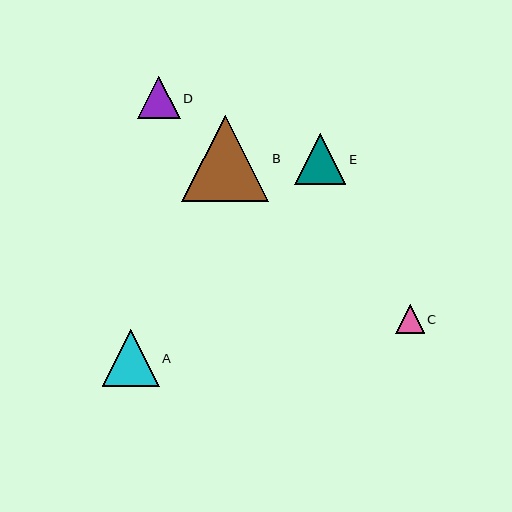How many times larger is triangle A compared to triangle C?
Triangle A is approximately 2.0 times the size of triangle C.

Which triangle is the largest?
Triangle B is the largest with a size of approximately 87 pixels.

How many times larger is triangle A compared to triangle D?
Triangle A is approximately 1.3 times the size of triangle D.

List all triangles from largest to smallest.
From largest to smallest: B, A, E, D, C.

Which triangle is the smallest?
Triangle C is the smallest with a size of approximately 28 pixels.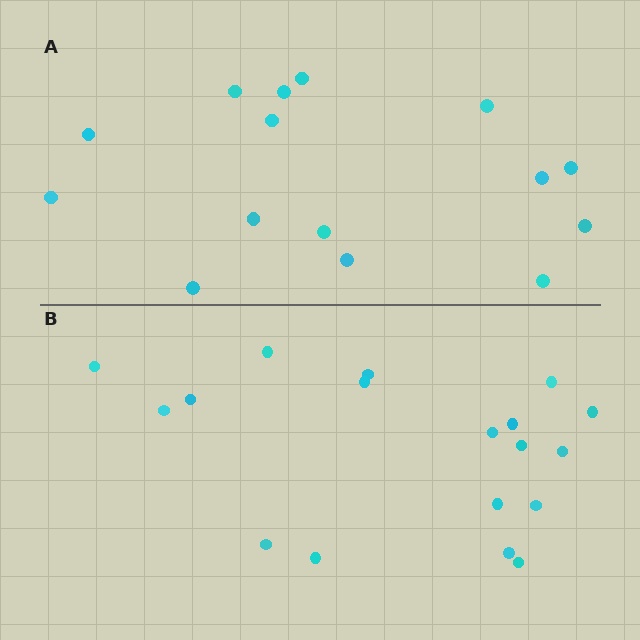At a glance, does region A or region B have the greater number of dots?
Region B (the bottom region) has more dots.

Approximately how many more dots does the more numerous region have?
Region B has just a few more — roughly 2 or 3 more dots than region A.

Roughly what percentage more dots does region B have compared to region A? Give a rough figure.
About 20% more.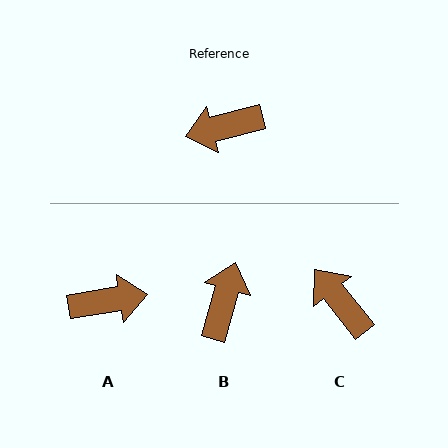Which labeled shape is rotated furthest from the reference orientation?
A, about 175 degrees away.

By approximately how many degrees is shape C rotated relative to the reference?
Approximately 66 degrees clockwise.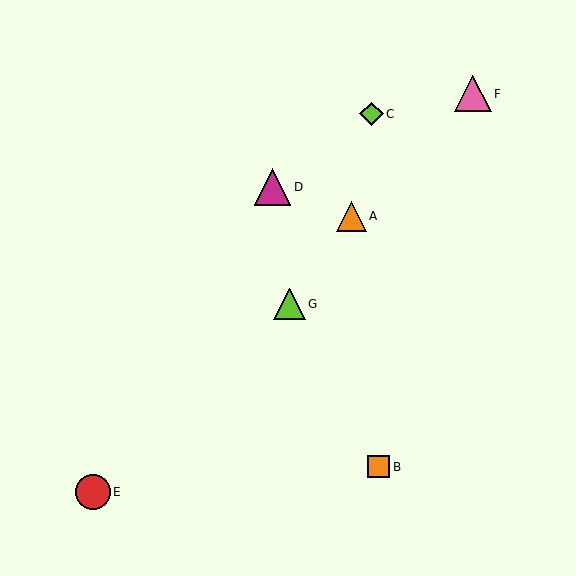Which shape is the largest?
The magenta triangle (labeled D) is the largest.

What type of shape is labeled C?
Shape C is a lime diamond.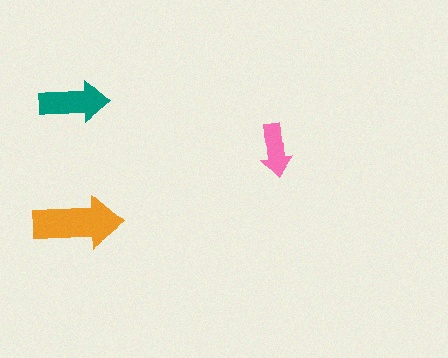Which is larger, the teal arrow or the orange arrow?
The orange one.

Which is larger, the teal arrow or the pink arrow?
The teal one.